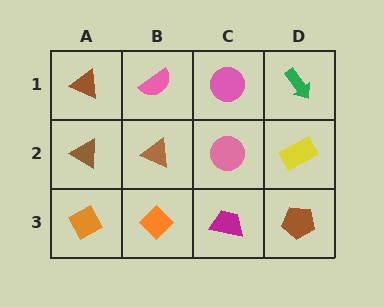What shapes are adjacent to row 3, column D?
A yellow rectangle (row 2, column D), a magenta trapezoid (row 3, column C).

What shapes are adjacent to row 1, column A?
A brown triangle (row 2, column A), a pink semicircle (row 1, column B).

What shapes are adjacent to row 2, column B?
A pink semicircle (row 1, column B), an orange diamond (row 3, column B), a brown triangle (row 2, column A), a pink circle (row 2, column C).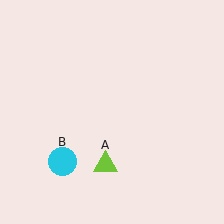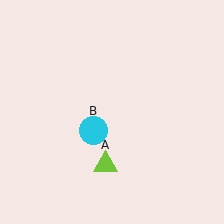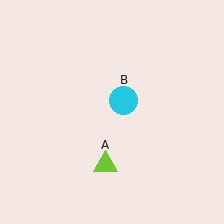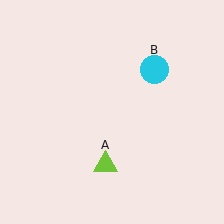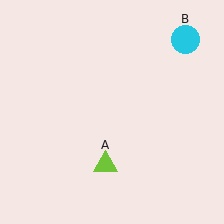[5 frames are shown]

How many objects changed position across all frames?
1 object changed position: cyan circle (object B).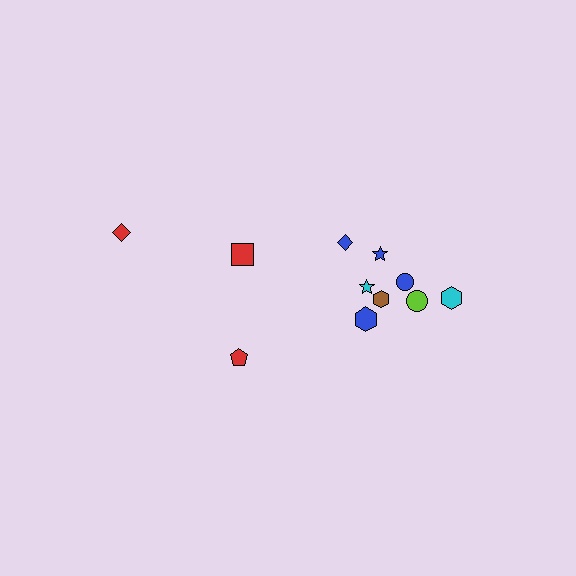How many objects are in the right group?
There are 8 objects.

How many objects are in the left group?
There are 3 objects.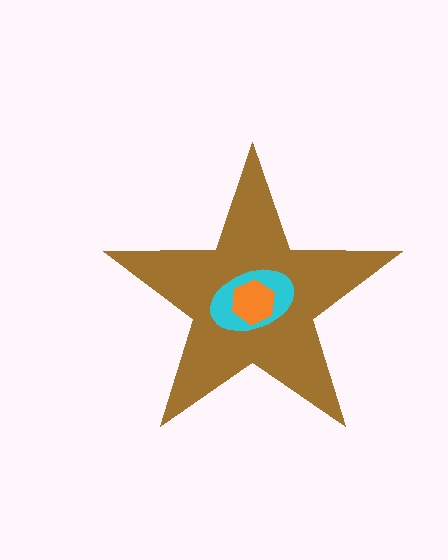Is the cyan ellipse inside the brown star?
Yes.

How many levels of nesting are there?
3.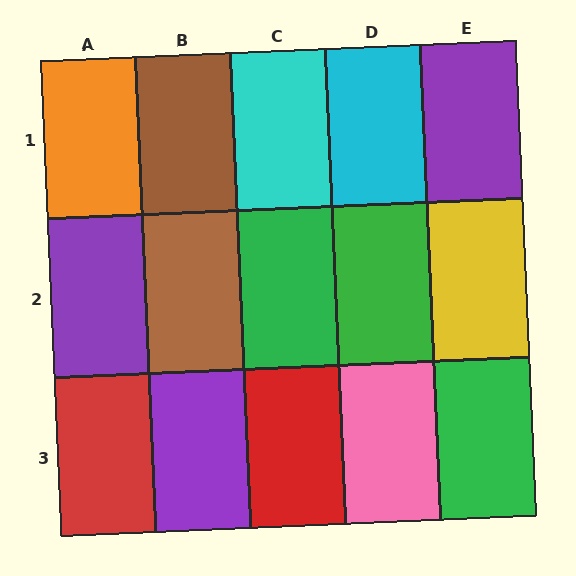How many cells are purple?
3 cells are purple.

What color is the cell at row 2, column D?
Green.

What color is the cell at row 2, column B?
Brown.